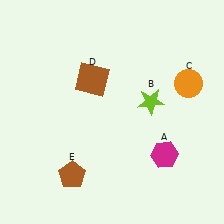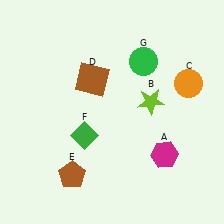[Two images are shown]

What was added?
A green diamond (F), a green circle (G) were added in Image 2.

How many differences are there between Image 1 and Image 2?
There are 2 differences between the two images.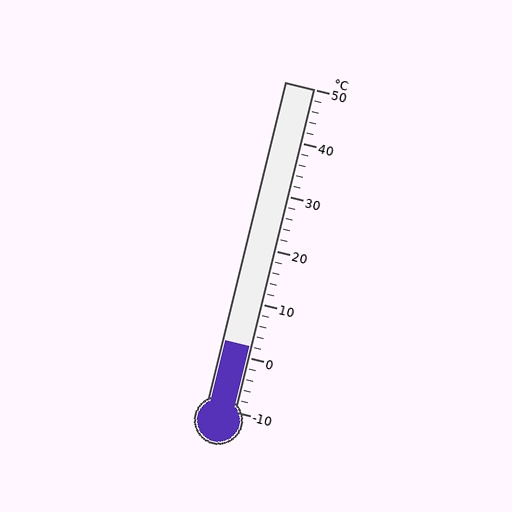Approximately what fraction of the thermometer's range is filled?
The thermometer is filled to approximately 20% of its range.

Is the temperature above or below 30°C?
The temperature is below 30°C.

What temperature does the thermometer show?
The thermometer shows approximately 2°C.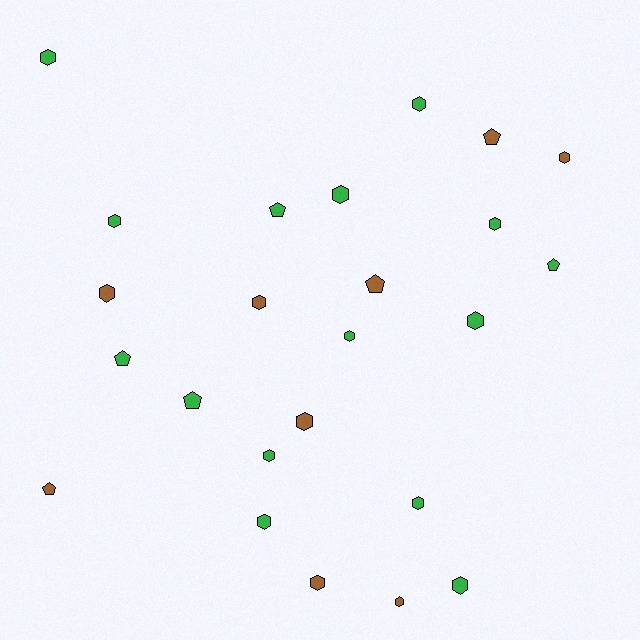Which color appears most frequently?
Green, with 15 objects.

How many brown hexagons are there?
There are 6 brown hexagons.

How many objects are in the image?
There are 24 objects.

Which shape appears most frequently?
Hexagon, with 17 objects.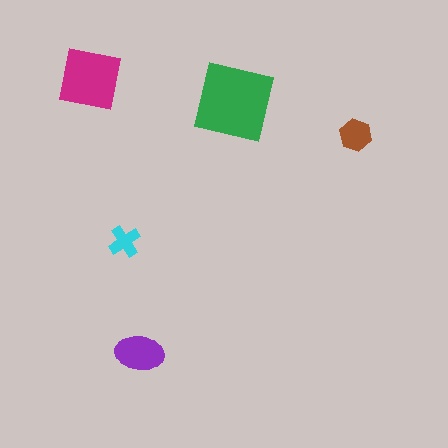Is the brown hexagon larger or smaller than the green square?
Smaller.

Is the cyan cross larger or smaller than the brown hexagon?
Smaller.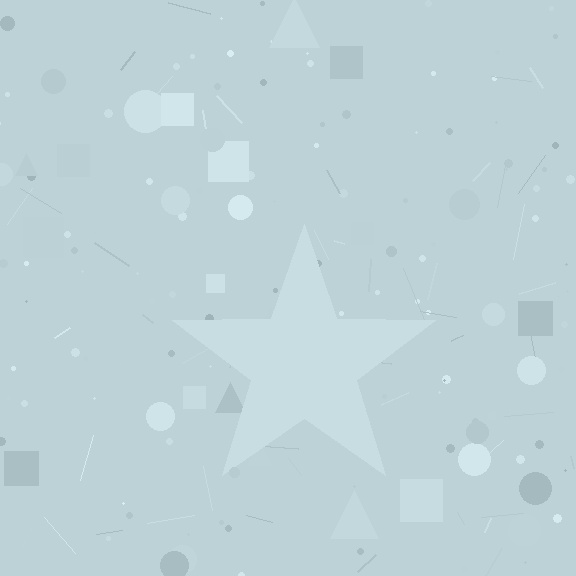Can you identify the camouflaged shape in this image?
The camouflaged shape is a star.